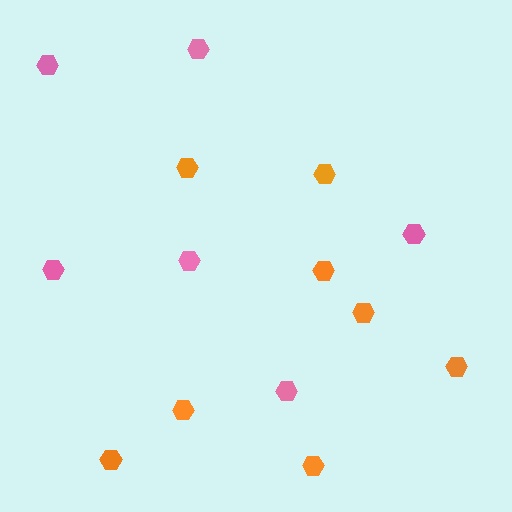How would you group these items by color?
There are 2 groups: one group of orange hexagons (8) and one group of pink hexagons (6).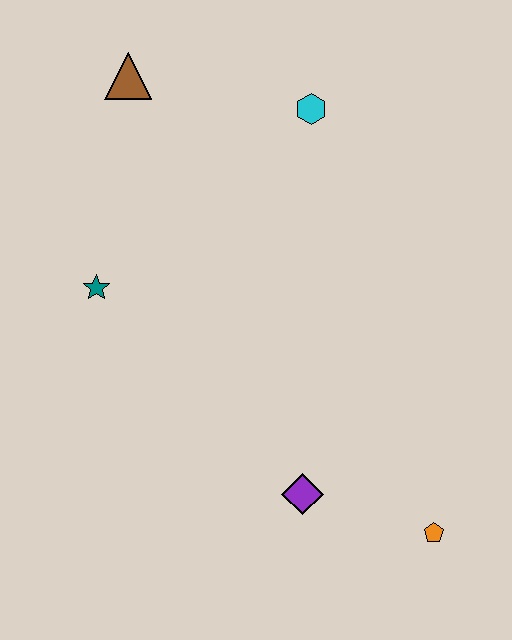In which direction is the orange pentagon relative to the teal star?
The orange pentagon is to the right of the teal star.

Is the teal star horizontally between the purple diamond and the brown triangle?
No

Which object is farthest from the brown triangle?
The orange pentagon is farthest from the brown triangle.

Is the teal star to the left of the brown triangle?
Yes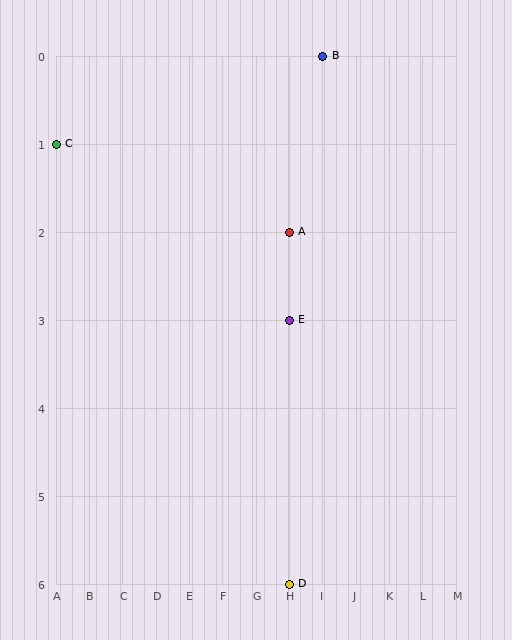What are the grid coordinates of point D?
Point D is at grid coordinates (H, 6).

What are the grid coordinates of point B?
Point B is at grid coordinates (I, 0).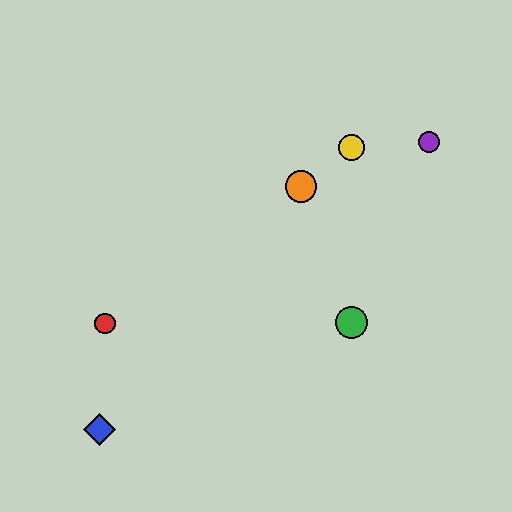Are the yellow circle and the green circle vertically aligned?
Yes, both are at x≈352.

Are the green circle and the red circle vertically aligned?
No, the green circle is at x≈352 and the red circle is at x≈105.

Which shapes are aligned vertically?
The green circle, the yellow circle are aligned vertically.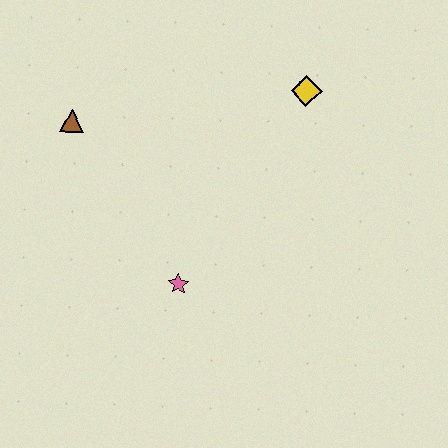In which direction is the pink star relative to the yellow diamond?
The pink star is below the yellow diamond.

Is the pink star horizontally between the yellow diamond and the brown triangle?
Yes